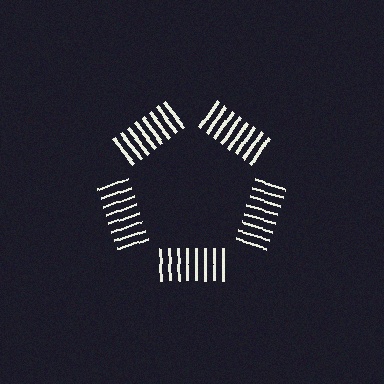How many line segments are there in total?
40 — 8 along each of the 5 edges.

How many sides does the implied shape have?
5 sides — the line-ends trace a pentagon.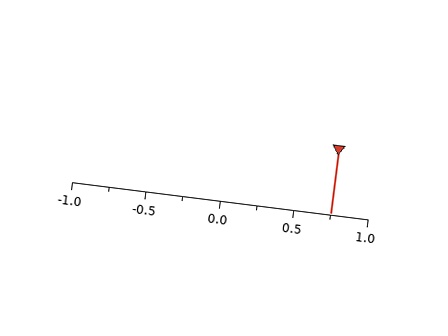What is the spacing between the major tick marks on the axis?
The major ticks are spaced 0.5 apart.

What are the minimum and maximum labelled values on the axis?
The axis runs from -1.0 to 1.0.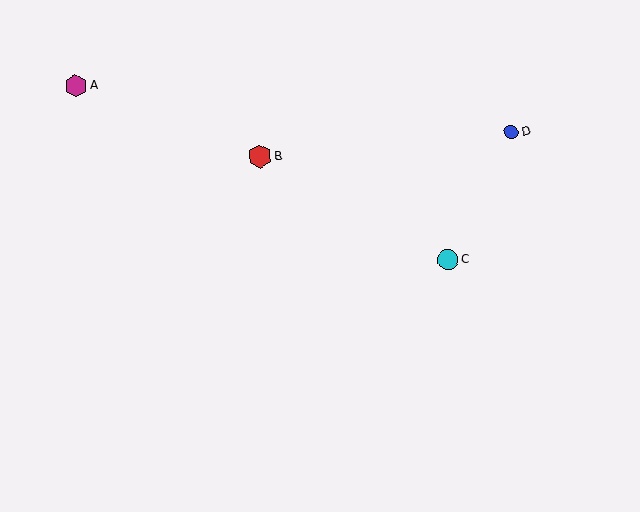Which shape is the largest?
The red hexagon (labeled B) is the largest.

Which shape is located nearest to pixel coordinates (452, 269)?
The cyan circle (labeled C) at (448, 260) is nearest to that location.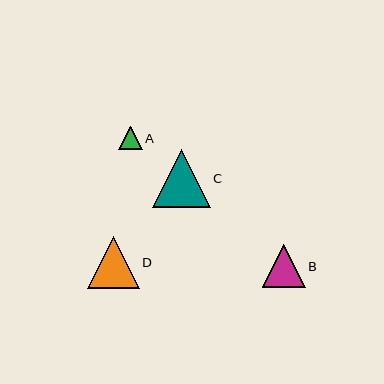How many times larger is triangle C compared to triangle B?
Triangle C is approximately 1.3 times the size of triangle B.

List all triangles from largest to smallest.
From largest to smallest: C, D, B, A.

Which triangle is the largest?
Triangle C is the largest with a size of approximately 58 pixels.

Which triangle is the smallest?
Triangle A is the smallest with a size of approximately 23 pixels.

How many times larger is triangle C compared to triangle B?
Triangle C is approximately 1.3 times the size of triangle B.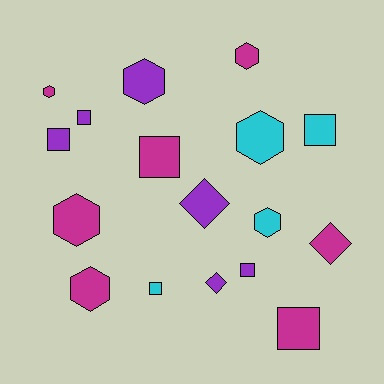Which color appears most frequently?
Magenta, with 7 objects.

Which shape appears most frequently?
Square, with 7 objects.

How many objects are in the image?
There are 17 objects.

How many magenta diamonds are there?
There is 1 magenta diamond.